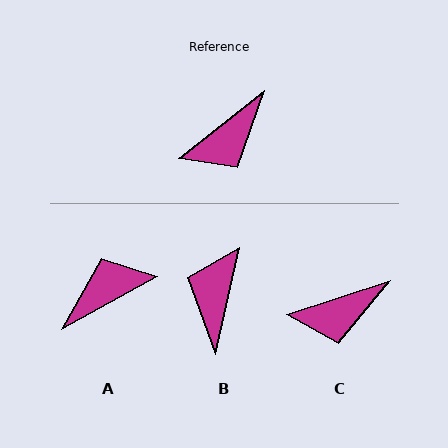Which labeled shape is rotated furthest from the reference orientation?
A, about 170 degrees away.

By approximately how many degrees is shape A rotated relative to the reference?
Approximately 170 degrees counter-clockwise.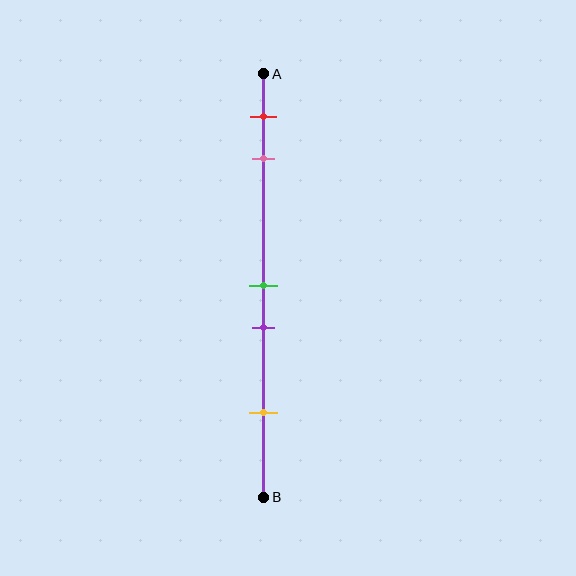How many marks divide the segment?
There are 5 marks dividing the segment.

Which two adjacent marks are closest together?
The green and purple marks are the closest adjacent pair.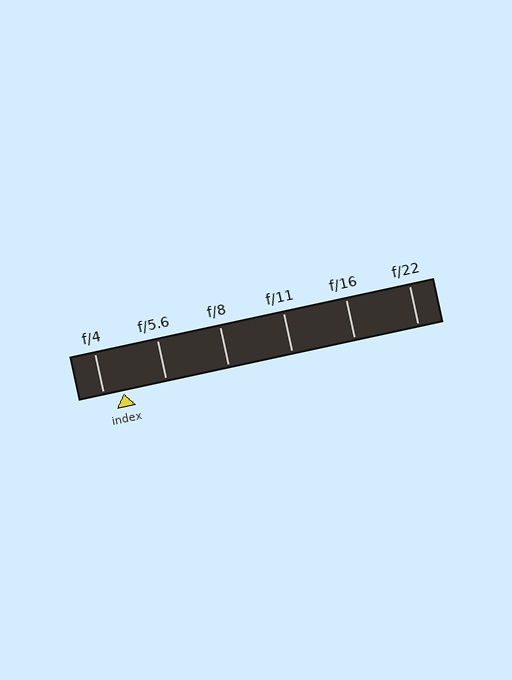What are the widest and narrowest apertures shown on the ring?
The widest aperture shown is f/4 and the narrowest is f/22.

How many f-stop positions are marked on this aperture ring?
There are 6 f-stop positions marked.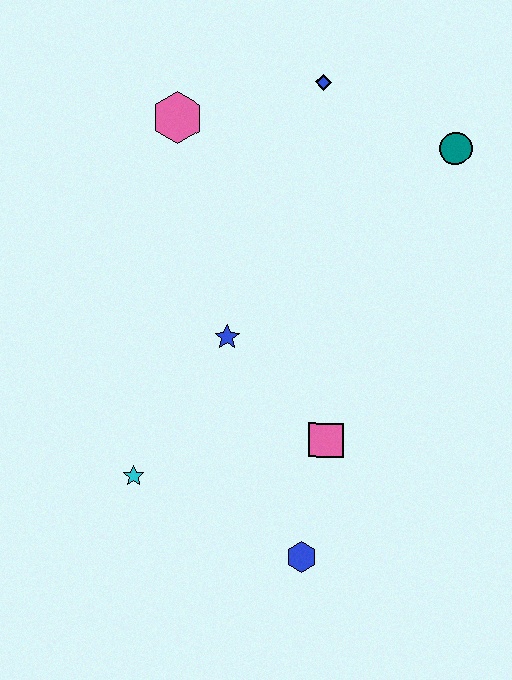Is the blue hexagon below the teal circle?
Yes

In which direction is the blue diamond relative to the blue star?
The blue diamond is above the blue star.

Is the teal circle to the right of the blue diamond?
Yes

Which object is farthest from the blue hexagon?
The blue diamond is farthest from the blue hexagon.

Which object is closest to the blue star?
The pink square is closest to the blue star.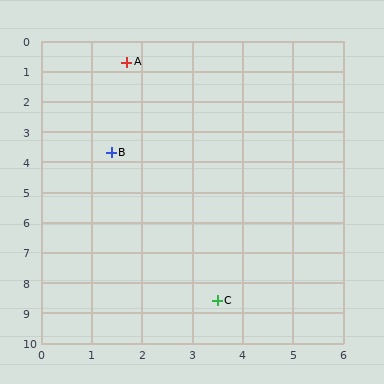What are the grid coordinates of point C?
Point C is at approximately (3.5, 8.6).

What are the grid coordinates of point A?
Point A is at approximately (1.7, 0.7).